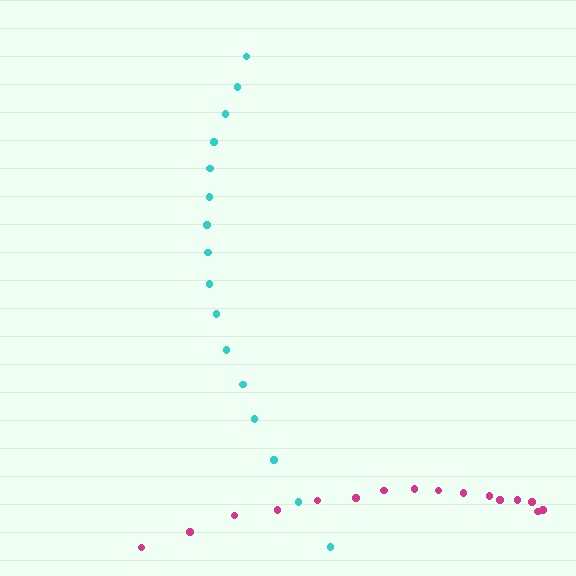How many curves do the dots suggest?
There are 2 distinct paths.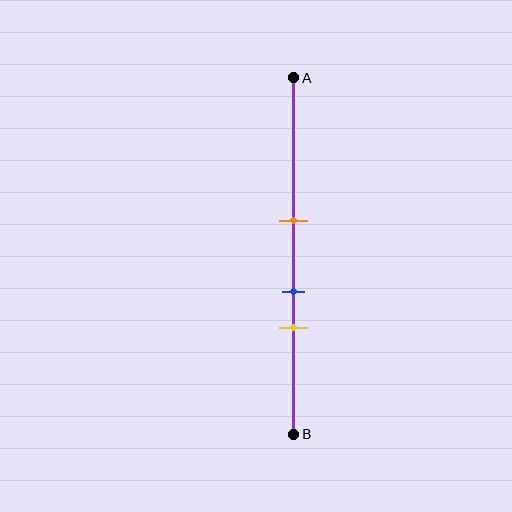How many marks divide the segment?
There are 3 marks dividing the segment.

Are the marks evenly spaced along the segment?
Yes, the marks are approximately evenly spaced.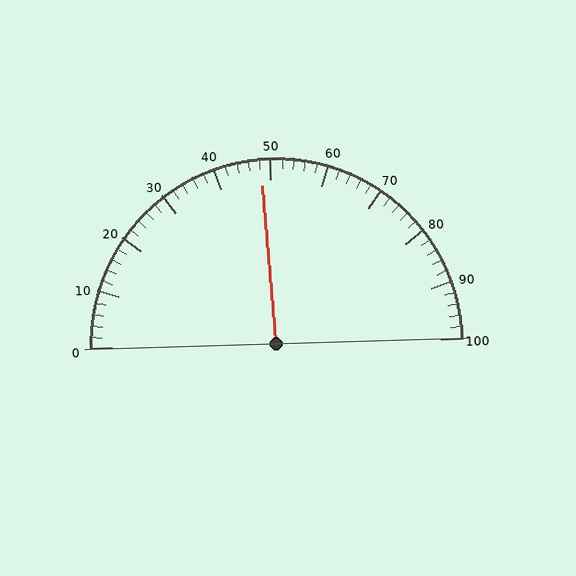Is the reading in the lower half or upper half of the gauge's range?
The reading is in the lower half of the range (0 to 100).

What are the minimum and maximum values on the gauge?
The gauge ranges from 0 to 100.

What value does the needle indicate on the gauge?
The needle indicates approximately 48.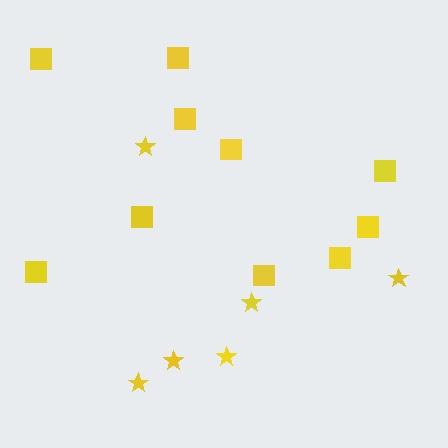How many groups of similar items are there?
There are 2 groups: one group of squares (10) and one group of stars (6).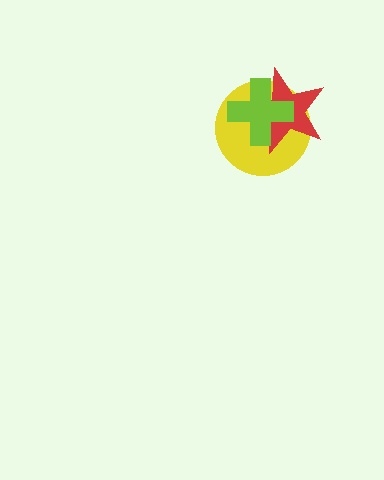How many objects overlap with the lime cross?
2 objects overlap with the lime cross.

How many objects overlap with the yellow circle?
2 objects overlap with the yellow circle.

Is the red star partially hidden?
Yes, it is partially covered by another shape.